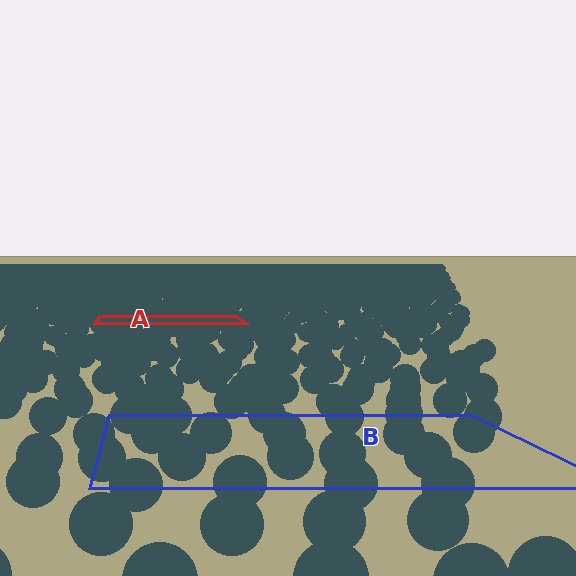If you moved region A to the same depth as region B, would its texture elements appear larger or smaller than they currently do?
They would appear larger. At a closer depth, the same texture elements are projected at a bigger on-screen size.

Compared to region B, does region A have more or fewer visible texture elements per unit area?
Region A has more texture elements per unit area — they are packed more densely because it is farther away.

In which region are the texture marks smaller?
The texture marks are smaller in region A, because it is farther away.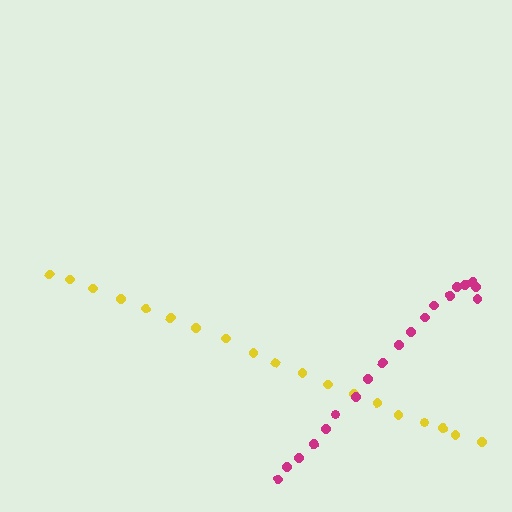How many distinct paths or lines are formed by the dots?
There are 2 distinct paths.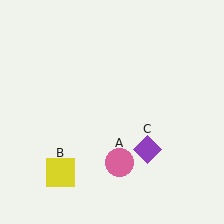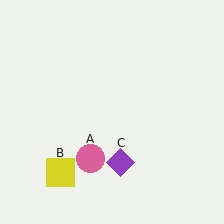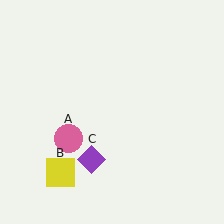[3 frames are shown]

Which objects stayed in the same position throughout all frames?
Yellow square (object B) remained stationary.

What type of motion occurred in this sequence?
The pink circle (object A), purple diamond (object C) rotated clockwise around the center of the scene.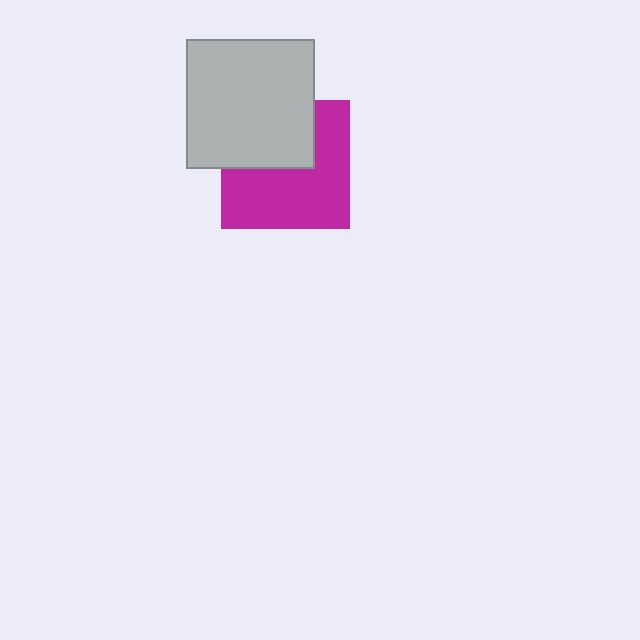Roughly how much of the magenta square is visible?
About half of it is visible (roughly 60%).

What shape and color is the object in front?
The object in front is a light gray square.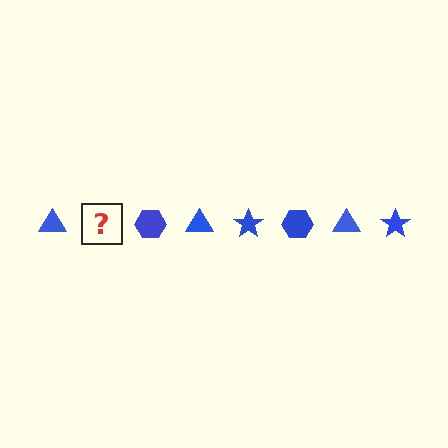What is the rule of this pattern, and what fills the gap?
The rule is that the pattern cycles through triangle, star, hexagon shapes in blue. The gap should be filled with a blue star.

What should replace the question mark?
The question mark should be replaced with a blue star.